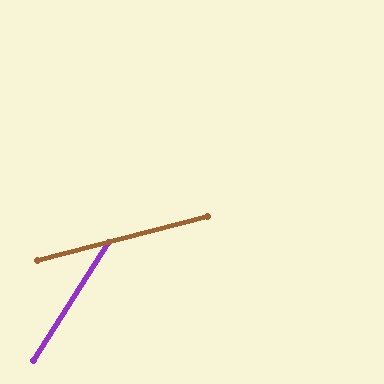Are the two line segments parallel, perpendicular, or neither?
Neither parallel nor perpendicular — they differ by about 43°.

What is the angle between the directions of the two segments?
Approximately 43 degrees.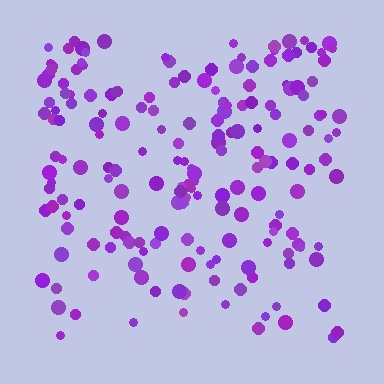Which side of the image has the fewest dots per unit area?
The bottom.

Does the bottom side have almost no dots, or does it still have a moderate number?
Still a moderate number, just noticeably fewer than the top.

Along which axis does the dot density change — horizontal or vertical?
Vertical.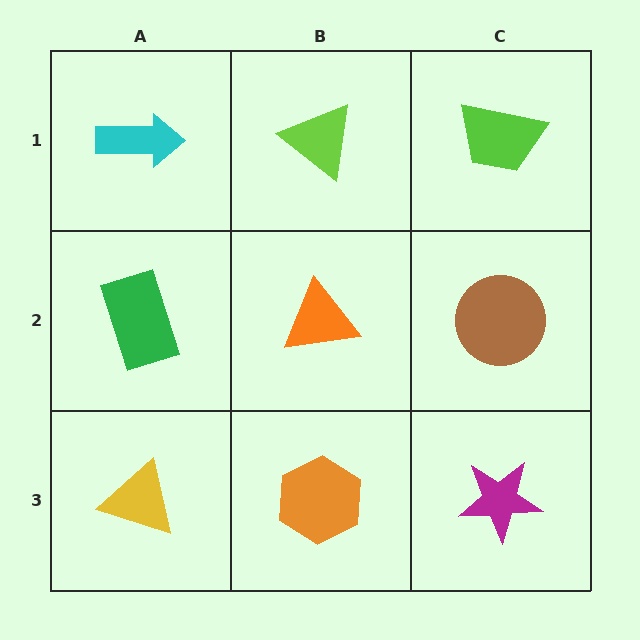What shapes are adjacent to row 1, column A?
A green rectangle (row 2, column A), a lime triangle (row 1, column B).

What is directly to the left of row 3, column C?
An orange hexagon.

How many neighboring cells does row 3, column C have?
2.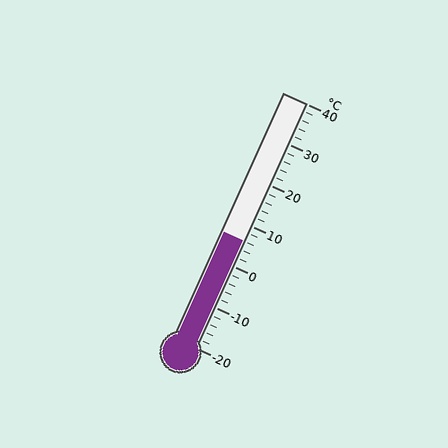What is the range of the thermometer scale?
The thermometer scale ranges from -20°C to 40°C.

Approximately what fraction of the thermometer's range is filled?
The thermometer is filled to approximately 45% of its range.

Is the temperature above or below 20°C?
The temperature is below 20°C.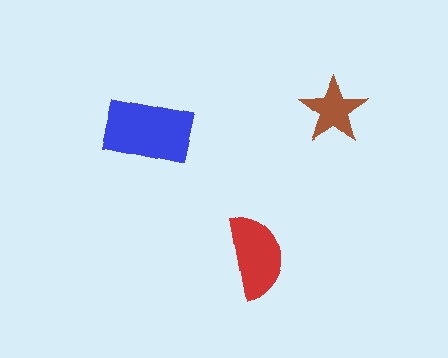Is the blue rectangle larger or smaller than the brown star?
Larger.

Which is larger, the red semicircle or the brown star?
The red semicircle.